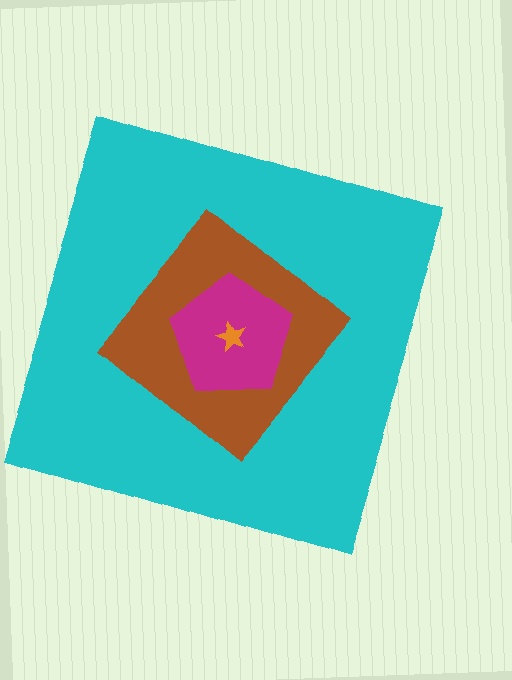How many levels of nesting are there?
4.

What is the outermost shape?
The cyan square.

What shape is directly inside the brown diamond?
The magenta pentagon.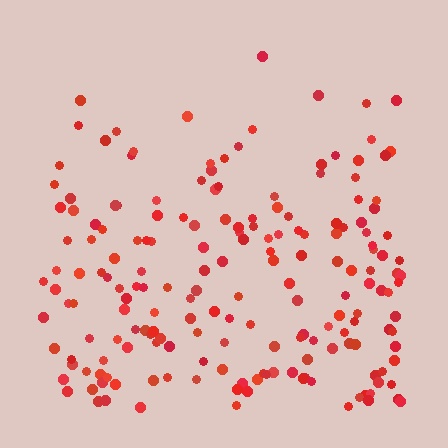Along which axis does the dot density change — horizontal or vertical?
Vertical.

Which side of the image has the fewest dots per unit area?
The top.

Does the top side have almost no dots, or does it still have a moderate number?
Still a moderate number, just noticeably fewer than the bottom.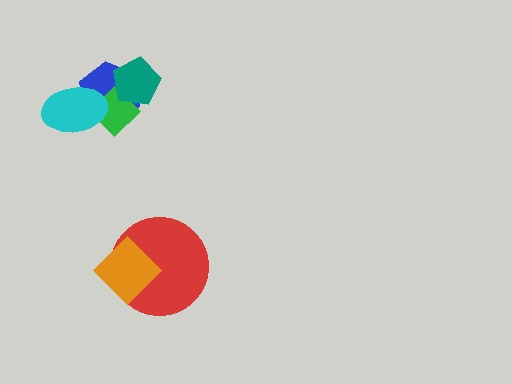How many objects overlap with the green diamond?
3 objects overlap with the green diamond.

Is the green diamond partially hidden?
Yes, it is partially covered by another shape.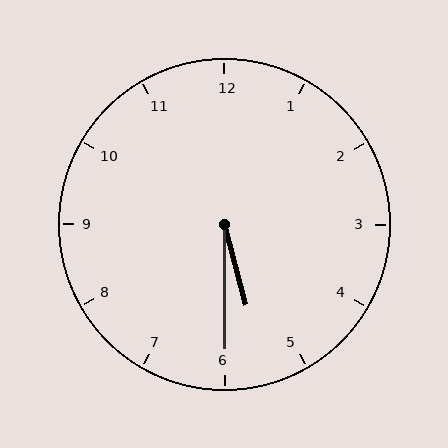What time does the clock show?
5:30.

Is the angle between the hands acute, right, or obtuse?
It is acute.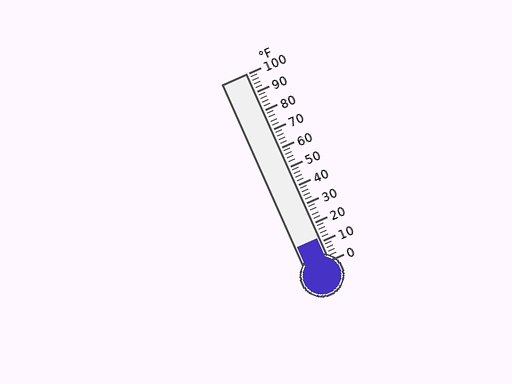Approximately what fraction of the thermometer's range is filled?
The thermometer is filled to approximately 10% of its range.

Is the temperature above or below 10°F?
The temperature is above 10°F.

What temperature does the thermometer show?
The thermometer shows approximately 12°F.